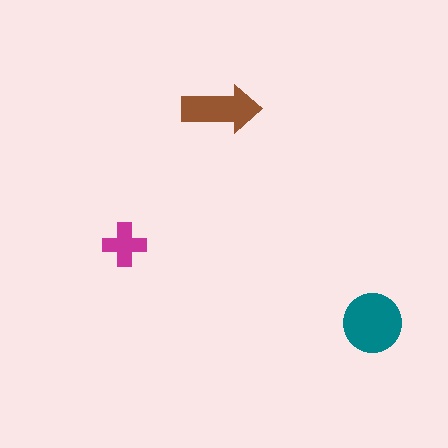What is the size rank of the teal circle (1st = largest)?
1st.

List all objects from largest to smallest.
The teal circle, the brown arrow, the magenta cross.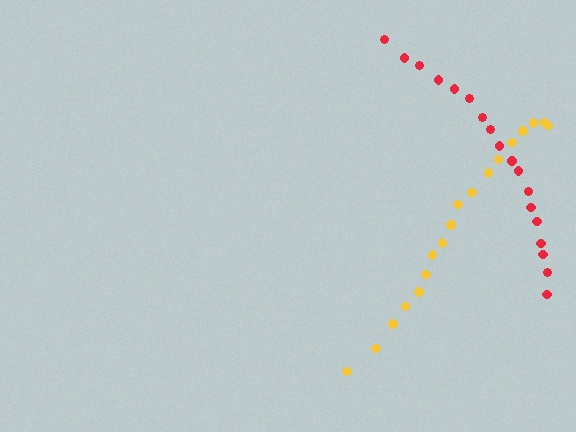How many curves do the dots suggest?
There are 2 distinct paths.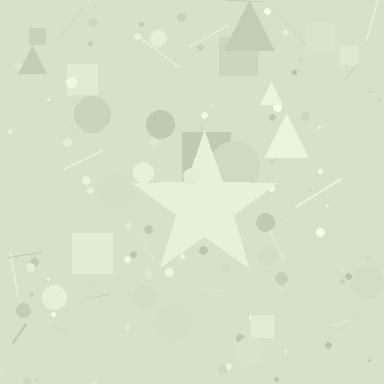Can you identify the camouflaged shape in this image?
The camouflaged shape is a star.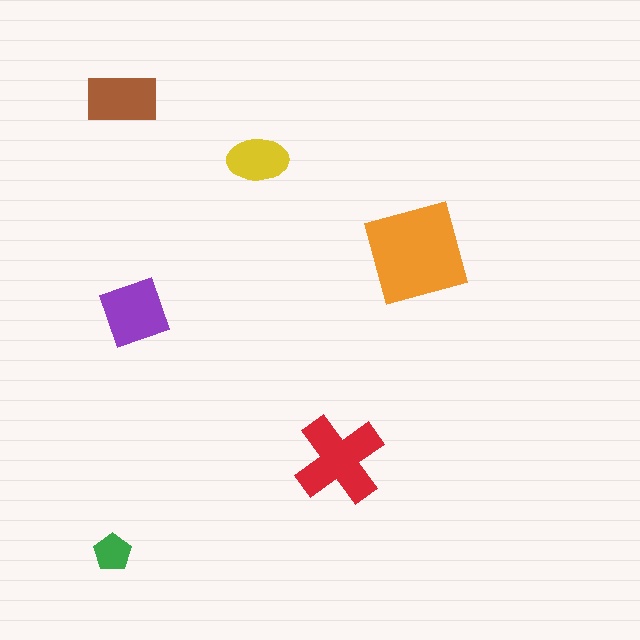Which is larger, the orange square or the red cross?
The orange square.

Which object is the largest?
The orange square.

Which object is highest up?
The brown rectangle is topmost.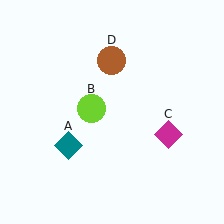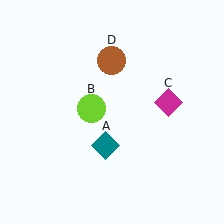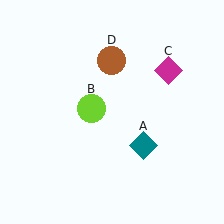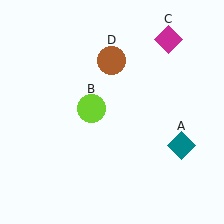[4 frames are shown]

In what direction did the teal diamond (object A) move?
The teal diamond (object A) moved right.